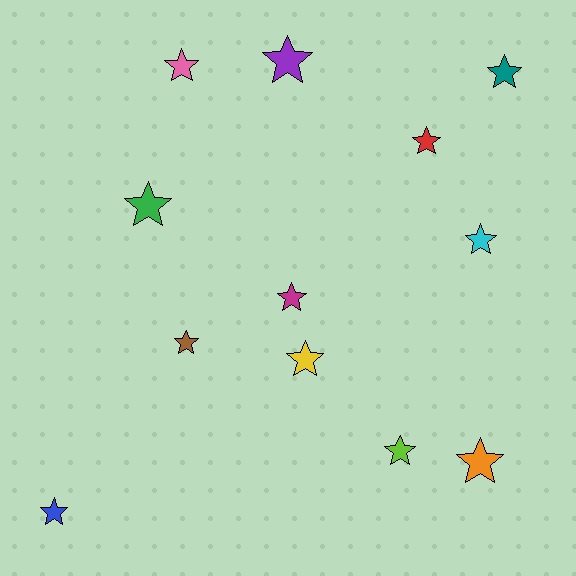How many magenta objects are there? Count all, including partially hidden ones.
There is 1 magenta object.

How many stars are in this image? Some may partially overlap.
There are 12 stars.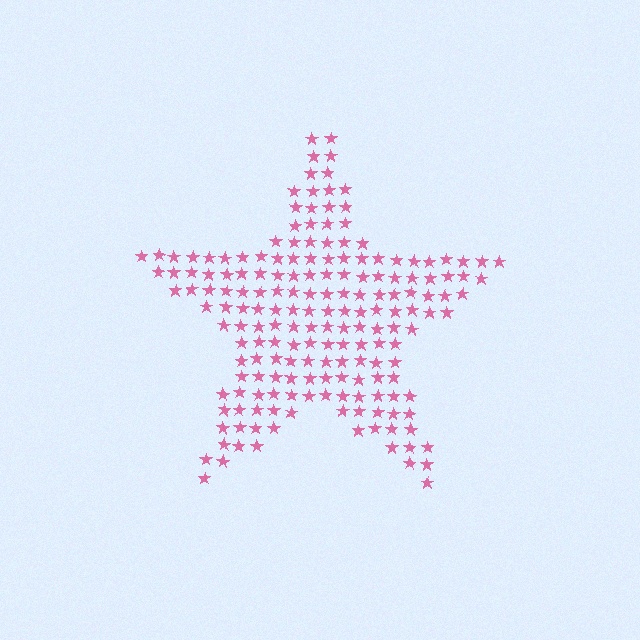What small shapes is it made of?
It is made of small stars.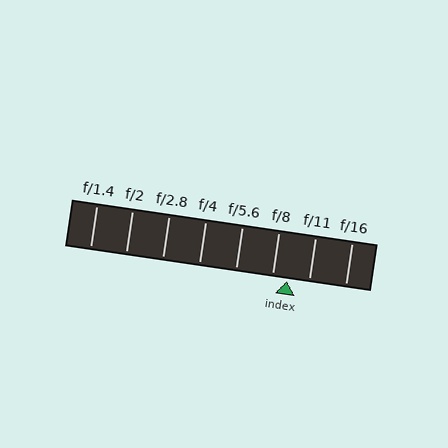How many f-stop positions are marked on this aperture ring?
There are 8 f-stop positions marked.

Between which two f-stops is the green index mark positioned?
The index mark is between f/8 and f/11.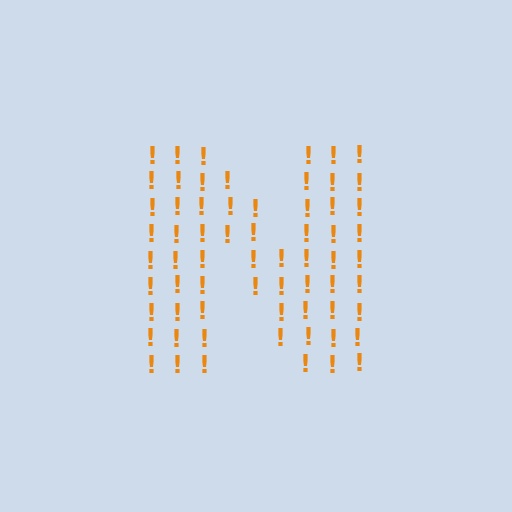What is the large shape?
The large shape is the letter N.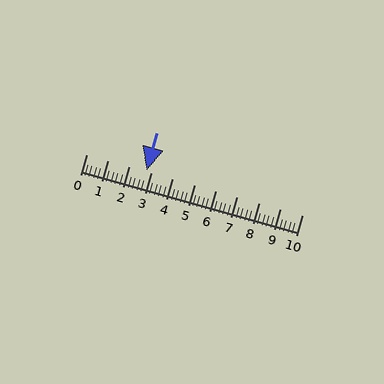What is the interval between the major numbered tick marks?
The major tick marks are spaced 1 units apart.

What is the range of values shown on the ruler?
The ruler shows values from 0 to 10.